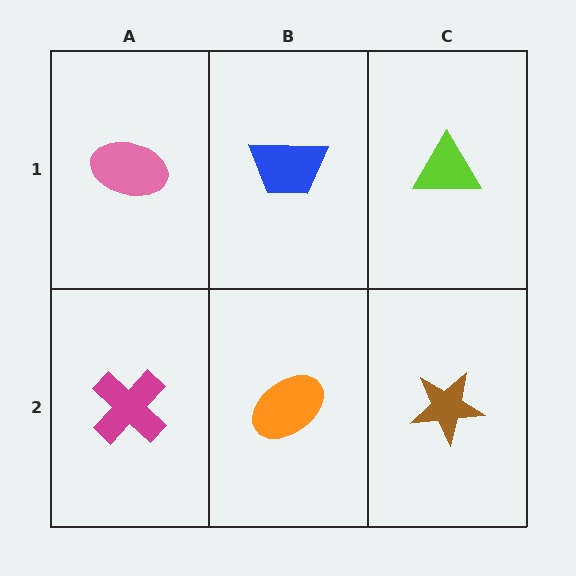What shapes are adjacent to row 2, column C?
A lime triangle (row 1, column C), an orange ellipse (row 2, column B).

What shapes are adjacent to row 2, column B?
A blue trapezoid (row 1, column B), a magenta cross (row 2, column A), a brown star (row 2, column C).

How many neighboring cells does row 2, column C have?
2.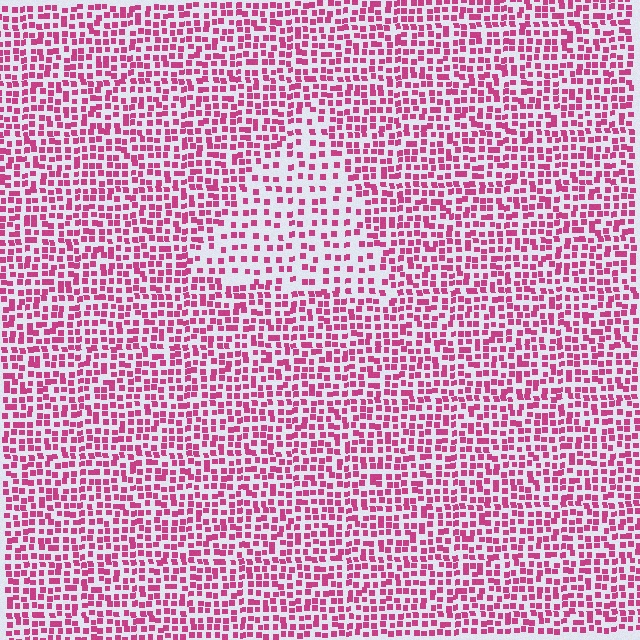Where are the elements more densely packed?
The elements are more densely packed outside the triangle boundary.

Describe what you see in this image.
The image contains small magenta elements arranged at two different densities. A triangle-shaped region is visible where the elements are less densely packed than the surrounding area.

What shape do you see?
I see a triangle.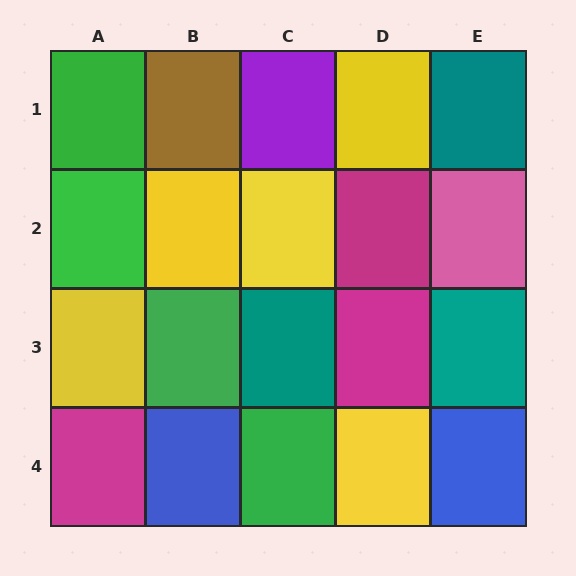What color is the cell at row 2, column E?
Pink.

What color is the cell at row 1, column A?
Green.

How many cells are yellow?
5 cells are yellow.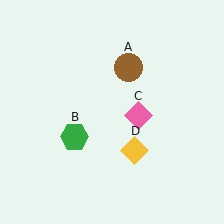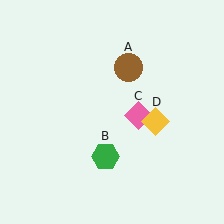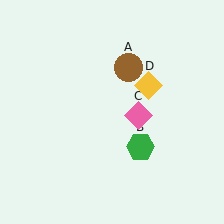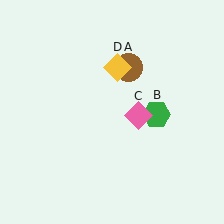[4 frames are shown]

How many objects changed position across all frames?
2 objects changed position: green hexagon (object B), yellow diamond (object D).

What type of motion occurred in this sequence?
The green hexagon (object B), yellow diamond (object D) rotated counterclockwise around the center of the scene.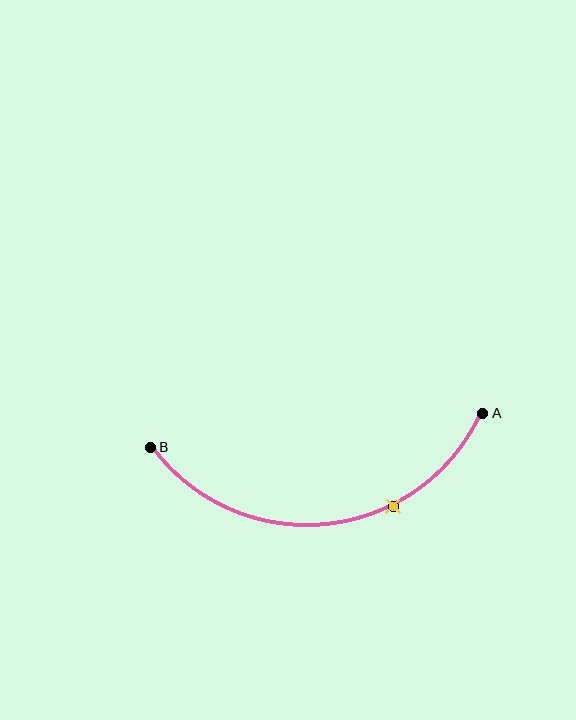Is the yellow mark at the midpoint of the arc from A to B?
No. The yellow mark lies on the arc but is closer to endpoint A. The arc midpoint would be at the point on the curve equidistant along the arc from both A and B.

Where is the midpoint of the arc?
The arc midpoint is the point on the curve farthest from the straight line joining A and B. It sits below that line.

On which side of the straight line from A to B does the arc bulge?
The arc bulges below the straight line connecting A and B.